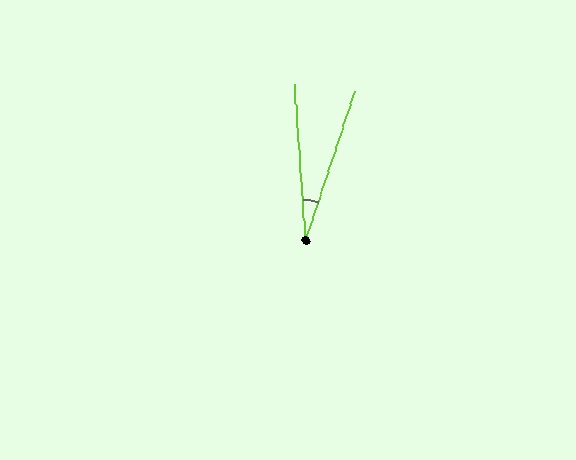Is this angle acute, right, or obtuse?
It is acute.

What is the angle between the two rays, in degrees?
Approximately 22 degrees.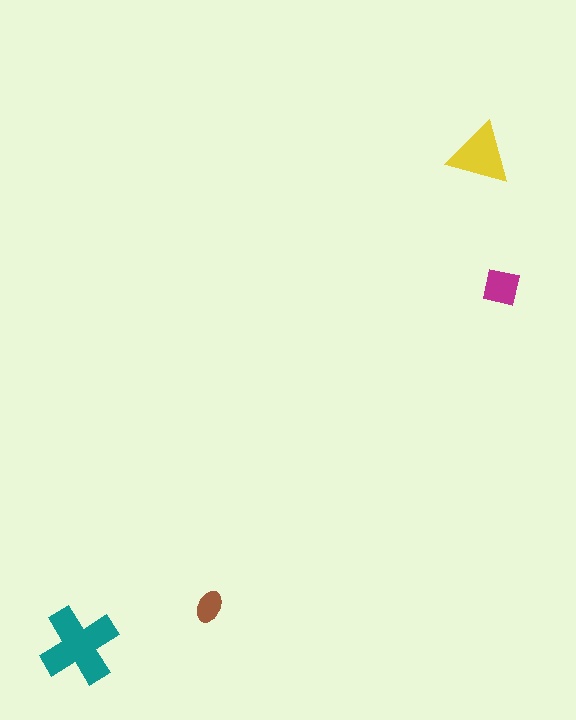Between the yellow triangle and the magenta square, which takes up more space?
The yellow triangle.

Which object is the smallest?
The brown ellipse.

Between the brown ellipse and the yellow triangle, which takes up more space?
The yellow triangle.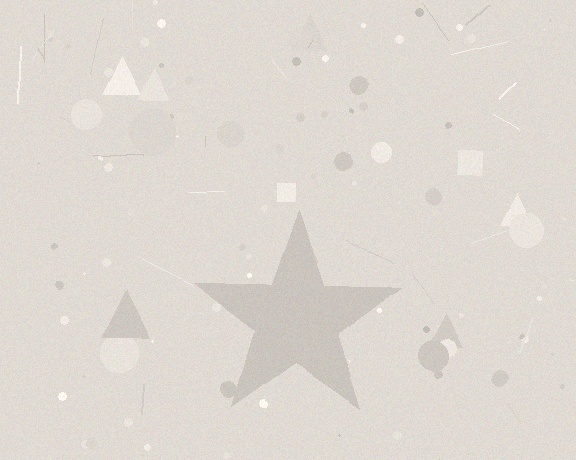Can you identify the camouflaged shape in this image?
The camouflaged shape is a star.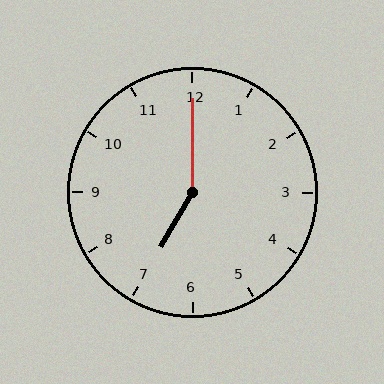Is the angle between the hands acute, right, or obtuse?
It is obtuse.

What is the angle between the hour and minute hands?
Approximately 150 degrees.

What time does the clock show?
7:00.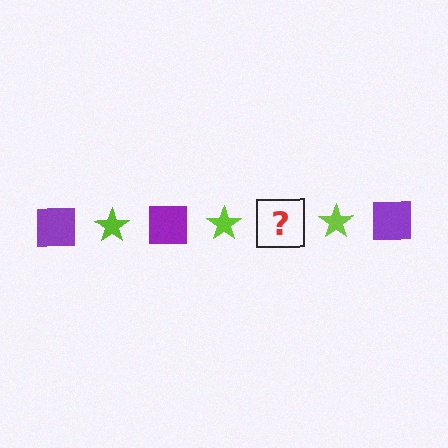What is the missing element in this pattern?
The missing element is a purple square.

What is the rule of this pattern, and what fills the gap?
The rule is that the pattern alternates between purple square and lime star. The gap should be filled with a purple square.